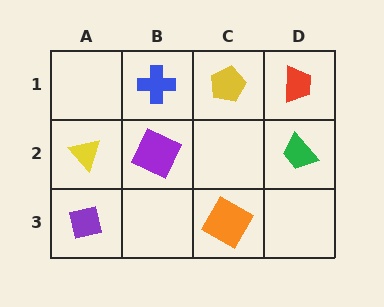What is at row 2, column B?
A purple square.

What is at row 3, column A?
A purple square.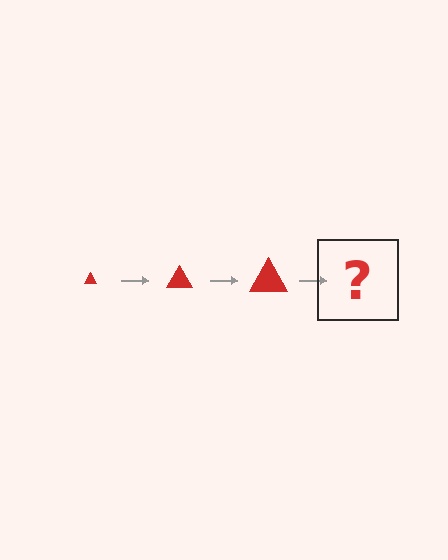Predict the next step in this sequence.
The next step is a red triangle, larger than the previous one.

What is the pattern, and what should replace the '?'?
The pattern is that the triangle gets progressively larger each step. The '?' should be a red triangle, larger than the previous one.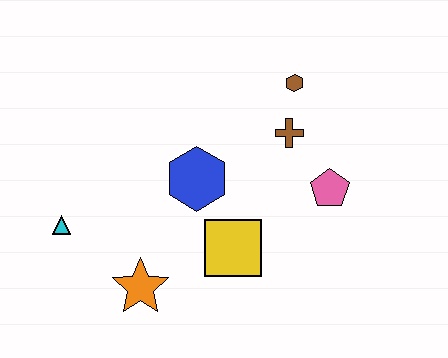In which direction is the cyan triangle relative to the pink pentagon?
The cyan triangle is to the left of the pink pentagon.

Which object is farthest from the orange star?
The brown hexagon is farthest from the orange star.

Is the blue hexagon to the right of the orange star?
Yes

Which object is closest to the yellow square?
The blue hexagon is closest to the yellow square.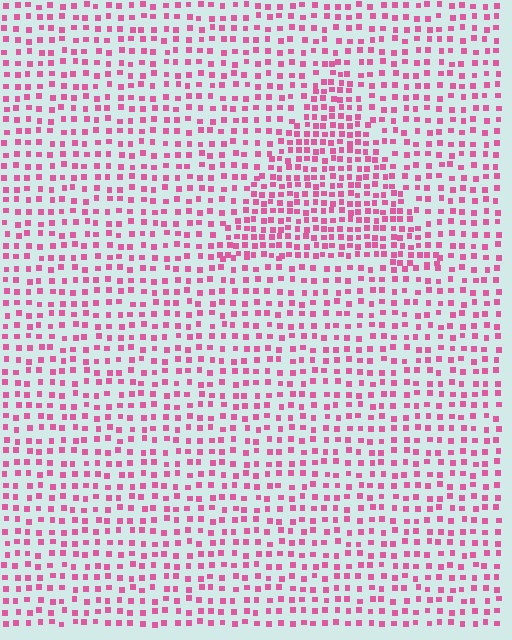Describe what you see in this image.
The image contains small pink elements arranged at two different densities. A triangle-shaped region is visible where the elements are more densely packed than the surrounding area.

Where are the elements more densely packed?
The elements are more densely packed inside the triangle boundary.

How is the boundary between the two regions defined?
The boundary is defined by a change in element density (approximately 1.8x ratio). All elements are the same color, size, and shape.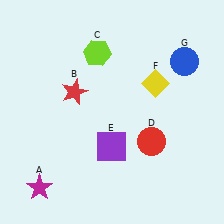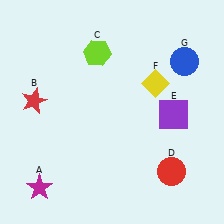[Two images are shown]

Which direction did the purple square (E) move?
The purple square (E) moved right.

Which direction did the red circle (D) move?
The red circle (D) moved down.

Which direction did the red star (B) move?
The red star (B) moved left.